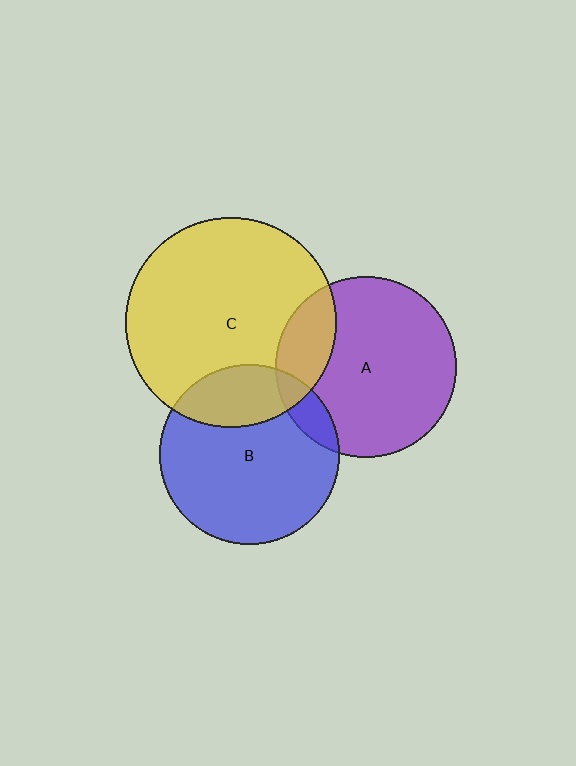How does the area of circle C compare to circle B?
Approximately 1.4 times.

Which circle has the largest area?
Circle C (yellow).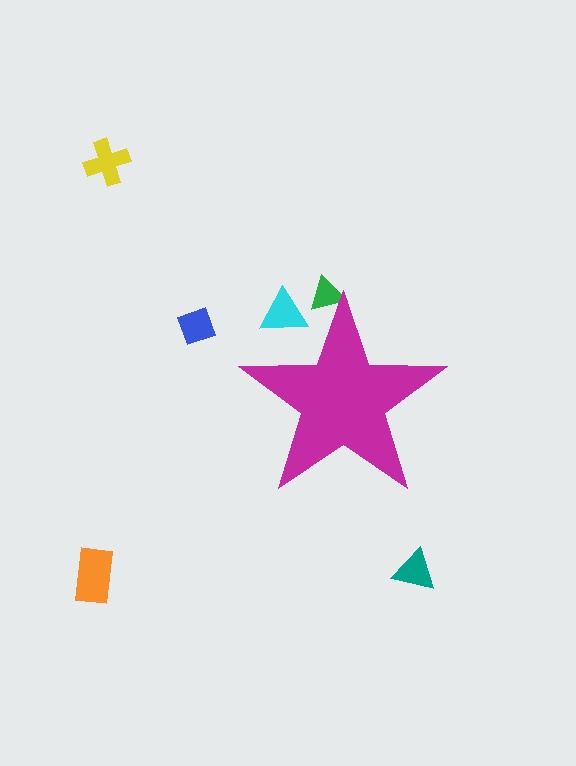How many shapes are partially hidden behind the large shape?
2 shapes are partially hidden.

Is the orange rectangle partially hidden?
No, the orange rectangle is fully visible.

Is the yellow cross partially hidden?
No, the yellow cross is fully visible.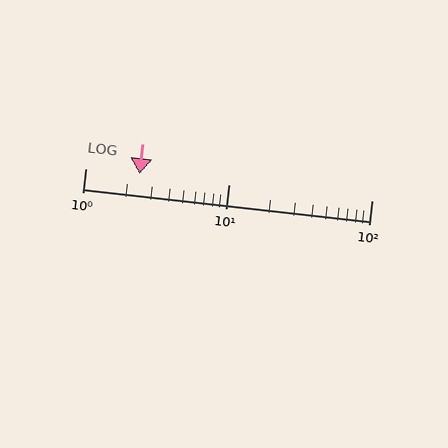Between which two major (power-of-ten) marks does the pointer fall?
The pointer is between 1 and 10.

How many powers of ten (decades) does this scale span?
The scale spans 2 decades, from 1 to 100.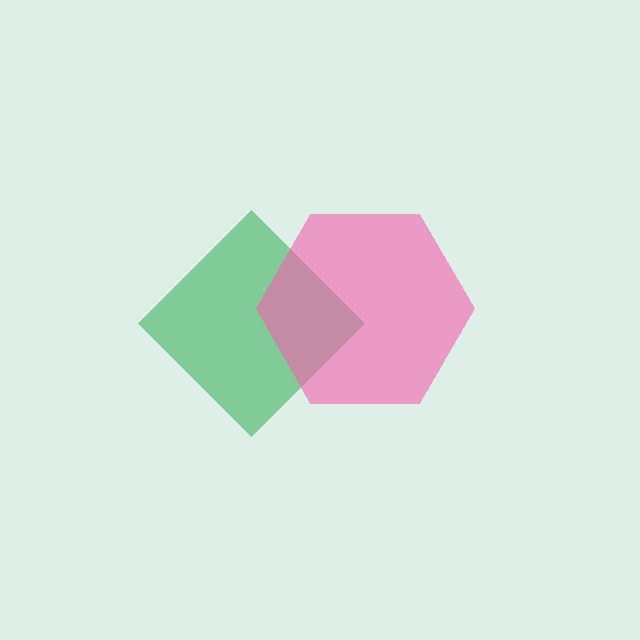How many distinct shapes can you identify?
There are 2 distinct shapes: a green diamond, a pink hexagon.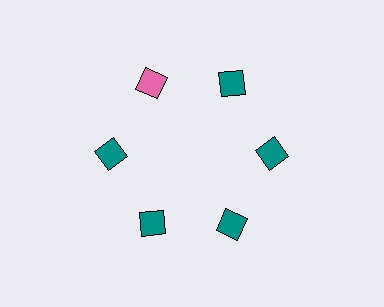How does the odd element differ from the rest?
It has a different color: pink instead of teal.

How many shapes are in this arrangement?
There are 6 shapes arranged in a ring pattern.